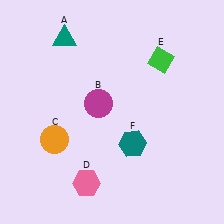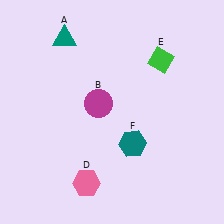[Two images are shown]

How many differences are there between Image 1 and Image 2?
There is 1 difference between the two images.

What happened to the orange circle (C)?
The orange circle (C) was removed in Image 2. It was in the bottom-left area of Image 1.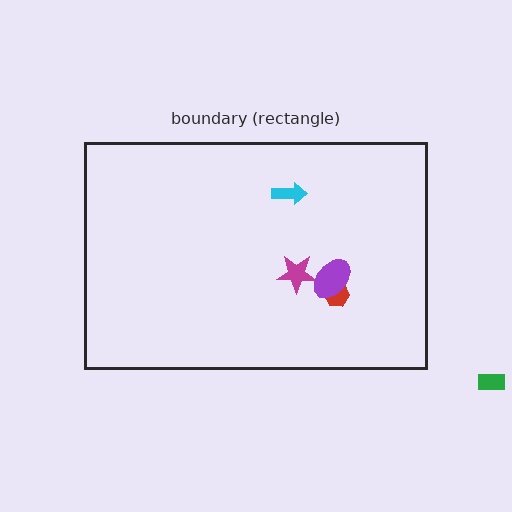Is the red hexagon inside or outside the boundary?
Inside.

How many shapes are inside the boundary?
4 inside, 1 outside.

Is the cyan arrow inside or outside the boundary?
Inside.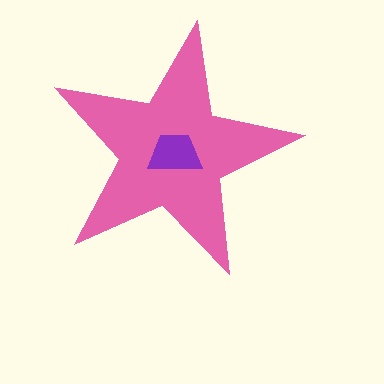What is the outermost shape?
The pink star.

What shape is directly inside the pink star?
The purple trapezoid.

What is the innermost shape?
The purple trapezoid.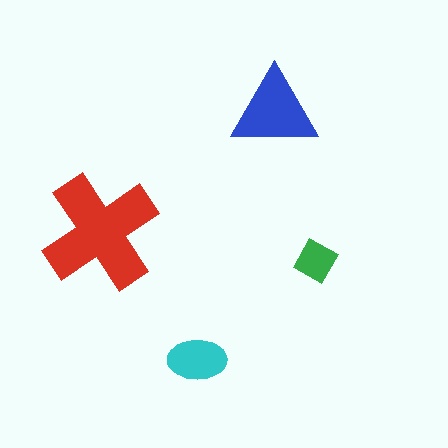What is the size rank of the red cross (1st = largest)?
1st.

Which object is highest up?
The blue triangle is topmost.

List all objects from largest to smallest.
The red cross, the blue triangle, the cyan ellipse, the green diamond.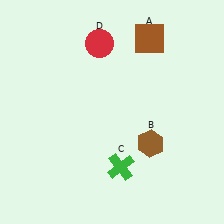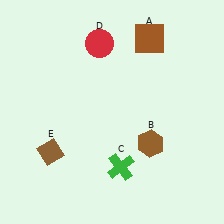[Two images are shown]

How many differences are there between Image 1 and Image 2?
There is 1 difference between the two images.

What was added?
A brown diamond (E) was added in Image 2.